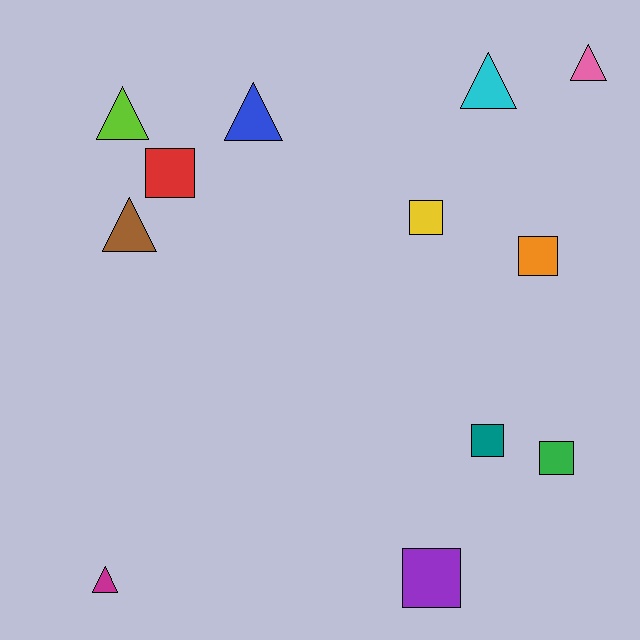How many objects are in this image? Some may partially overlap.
There are 12 objects.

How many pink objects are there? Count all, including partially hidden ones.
There is 1 pink object.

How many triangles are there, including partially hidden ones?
There are 6 triangles.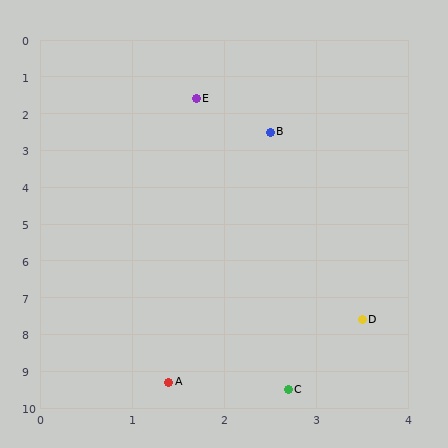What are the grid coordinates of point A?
Point A is at approximately (1.4, 9.3).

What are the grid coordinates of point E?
Point E is at approximately (1.7, 1.6).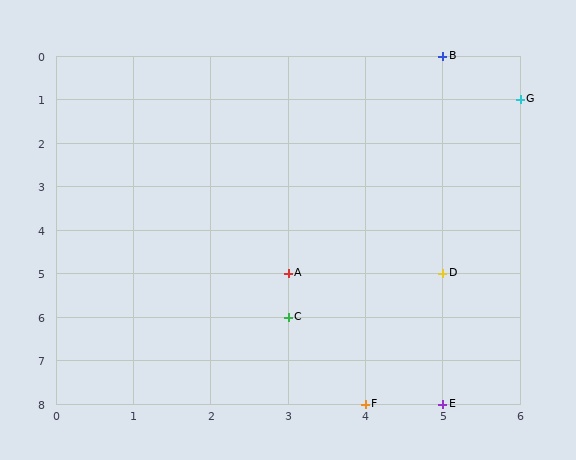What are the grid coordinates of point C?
Point C is at grid coordinates (3, 6).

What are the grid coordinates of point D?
Point D is at grid coordinates (5, 5).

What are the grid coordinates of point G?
Point G is at grid coordinates (6, 1).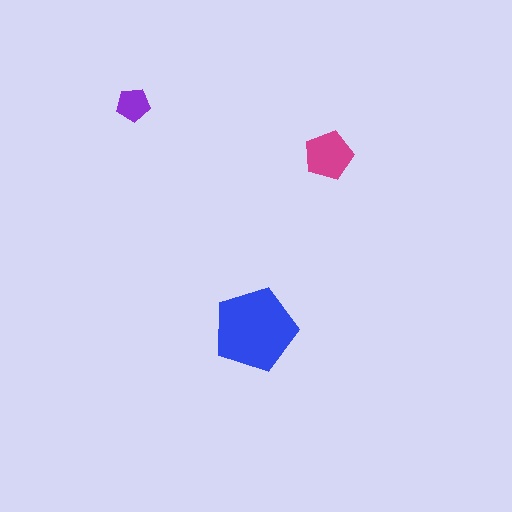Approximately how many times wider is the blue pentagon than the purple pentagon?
About 2.5 times wider.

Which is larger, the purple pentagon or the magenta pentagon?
The magenta one.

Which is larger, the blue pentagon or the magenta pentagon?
The blue one.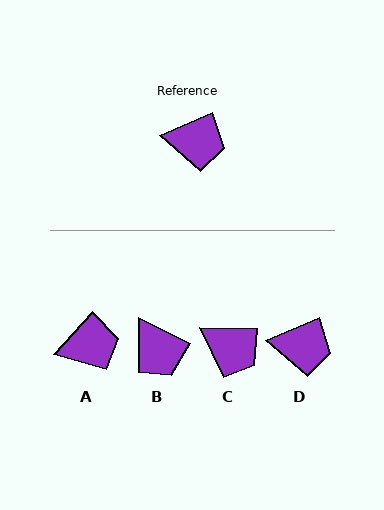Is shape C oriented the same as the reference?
No, it is off by about 23 degrees.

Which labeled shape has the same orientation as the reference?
D.